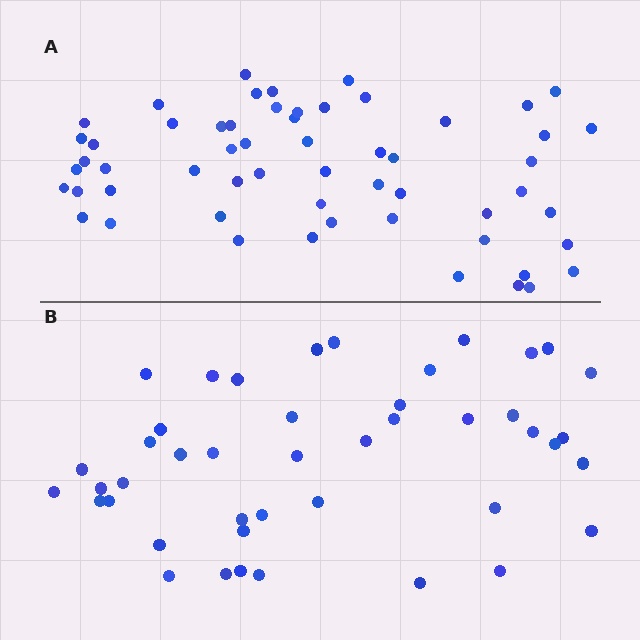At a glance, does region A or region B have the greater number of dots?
Region A (the top region) has more dots.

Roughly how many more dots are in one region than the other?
Region A has approximately 15 more dots than region B.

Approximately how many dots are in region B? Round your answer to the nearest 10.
About 40 dots. (The exact count is 44, which rounds to 40.)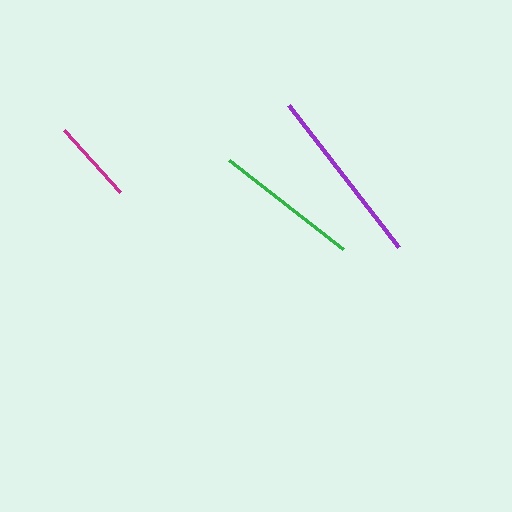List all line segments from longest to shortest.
From longest to shortest: purple, green, magenta.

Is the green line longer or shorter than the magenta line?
The green line is longer than the magenta line.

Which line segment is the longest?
The purple line is the longest at approximately 180 pixels.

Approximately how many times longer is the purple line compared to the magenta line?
The purple line is approximately 2.2 times the length of the magenta line.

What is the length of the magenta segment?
The magenta segment is approximately 84 pixels long.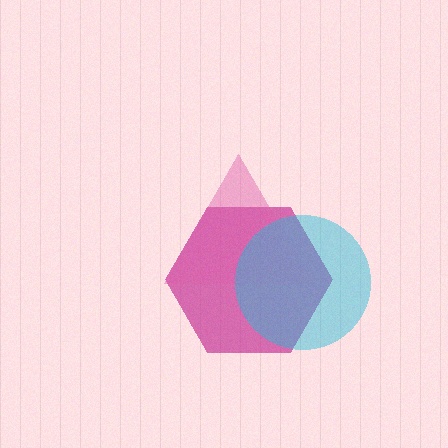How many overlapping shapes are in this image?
There are 3 overlapping shapes in the image.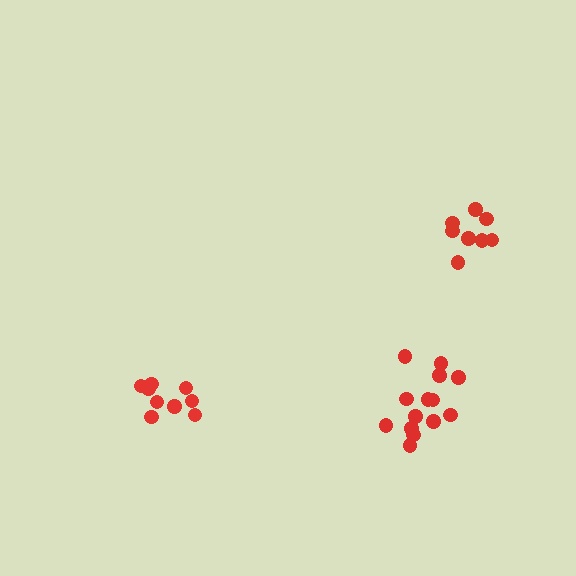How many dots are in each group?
Group 1: 8 dots, Group 2: 9 dots, Group 3: 14 dots (31 total).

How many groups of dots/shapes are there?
There are 3 groups.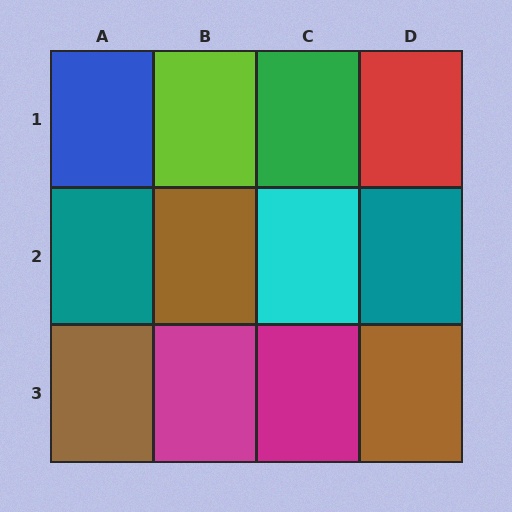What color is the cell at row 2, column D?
Teal.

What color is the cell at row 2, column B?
Brown.